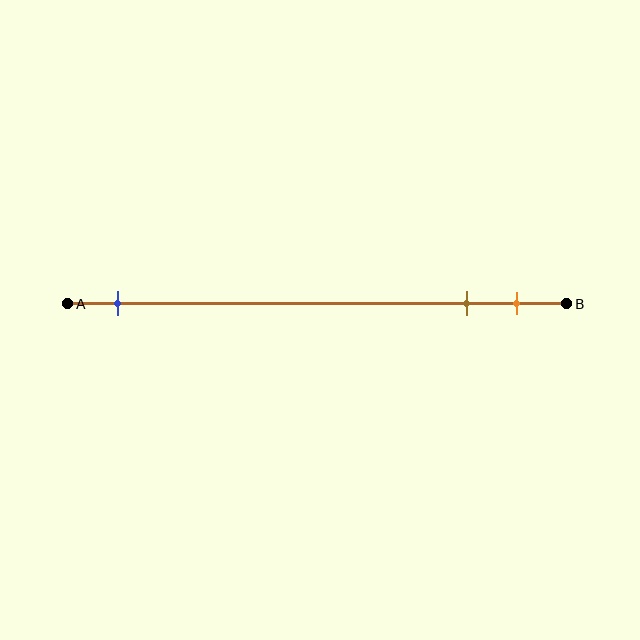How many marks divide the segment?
There are 3 marks dividing the segment.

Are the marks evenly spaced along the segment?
No, the marks are not evenly spaced.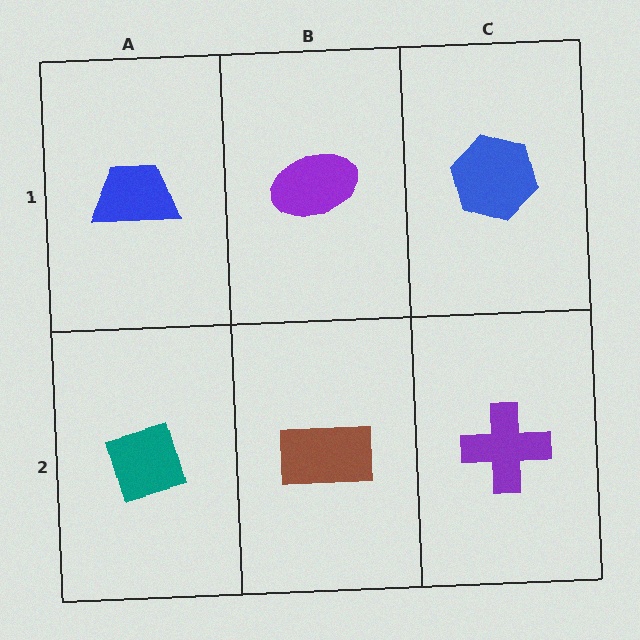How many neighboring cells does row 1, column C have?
2.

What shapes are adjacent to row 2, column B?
A purple ellipse (row 1, column B), a teal diamond (row 2, column A), a purple cross (row 2, column C).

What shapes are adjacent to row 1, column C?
A purple cross (row 2, column C), a purple ellipse (row 1, column B).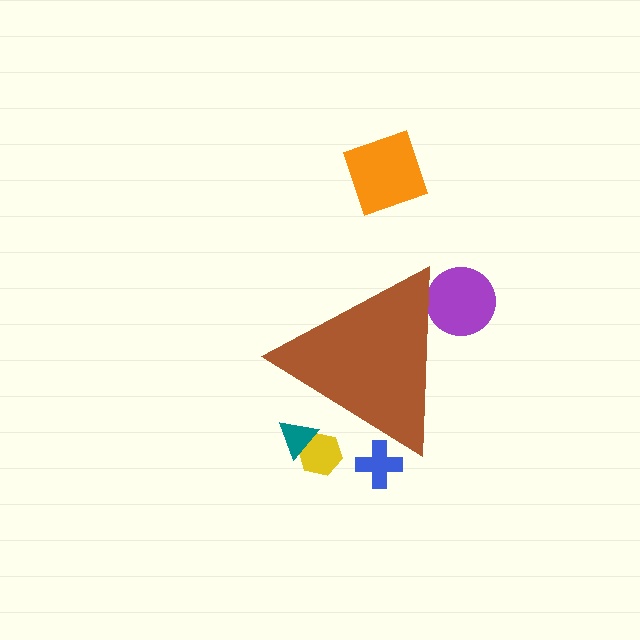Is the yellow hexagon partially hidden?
Yes, the yellow hexagon is partially hidden behind the brown triangle.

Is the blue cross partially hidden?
Yes, the blue cross is partially hidden behind the brown triangle.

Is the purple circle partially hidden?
Yes, the purple circle is partially hidden behind the brown triangle.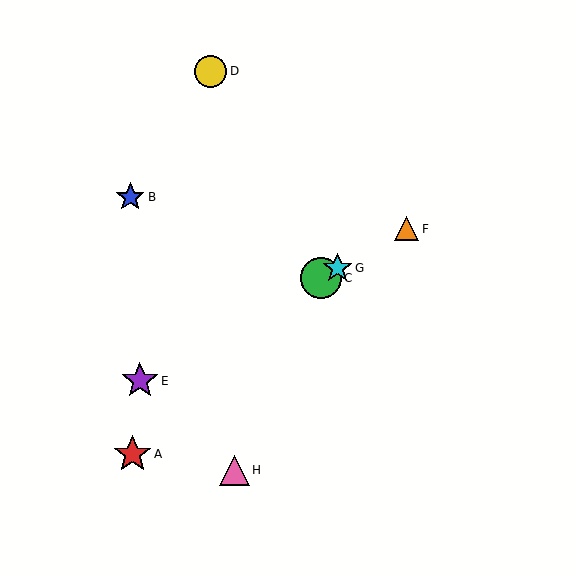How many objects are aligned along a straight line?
4 objects (C, E, F, G) are aligned along a straight line.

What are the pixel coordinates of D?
Object D is at (211, 71).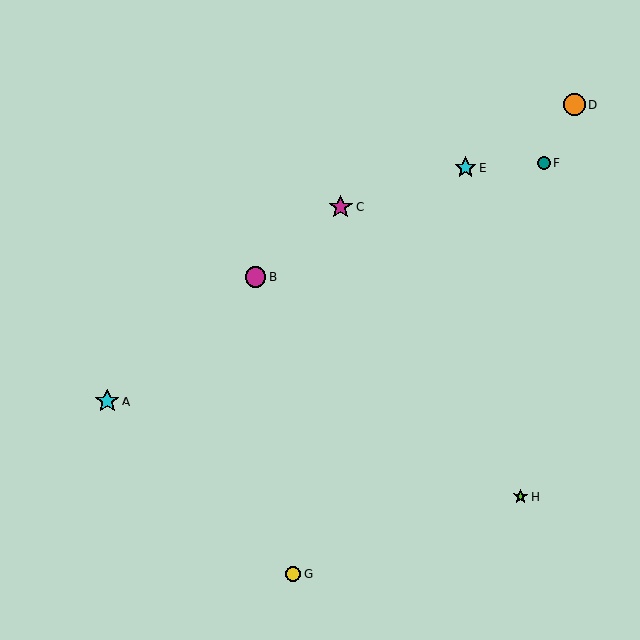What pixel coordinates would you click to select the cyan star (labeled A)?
Click at (107, 402) to select the cyan star A.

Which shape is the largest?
The cyan star (labeled A) is the largest.